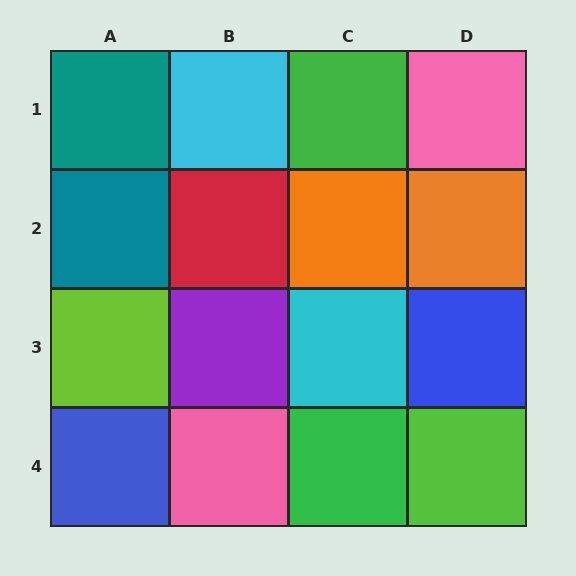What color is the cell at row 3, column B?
Purple.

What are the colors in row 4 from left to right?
Blue, pink, green, lime.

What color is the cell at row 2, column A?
Teal.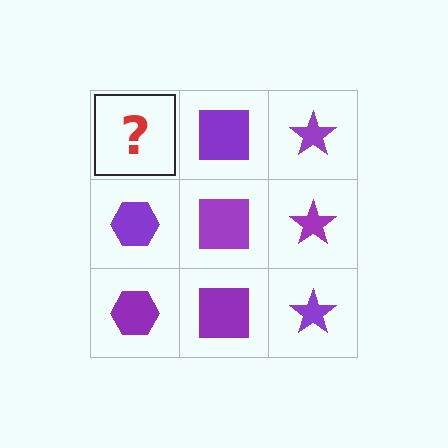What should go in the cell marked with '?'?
The missing cell should contain a purple hexagon.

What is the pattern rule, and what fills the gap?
The rule is that each column has a consistent shape. The gap should be filled with a purple hexagon.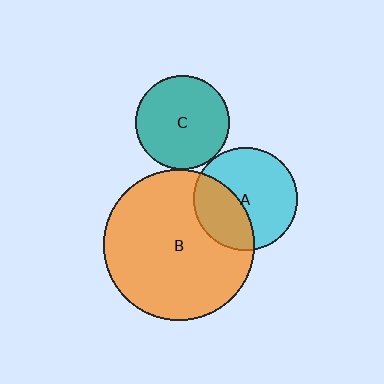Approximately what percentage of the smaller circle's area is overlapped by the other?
Approximately 35%.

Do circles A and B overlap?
Yes.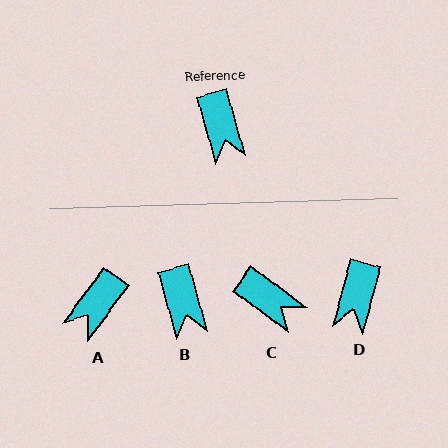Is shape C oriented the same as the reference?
No, it is off by about 38 degrees.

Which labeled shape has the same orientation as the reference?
B.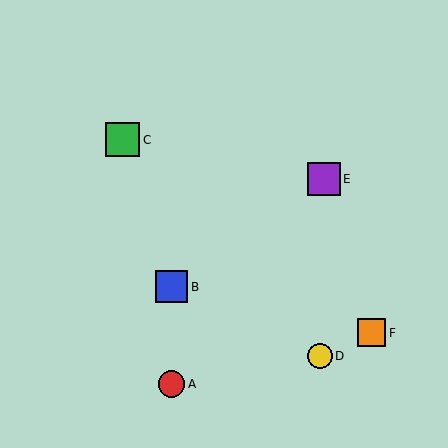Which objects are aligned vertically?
Objects A, B are aligned vertically.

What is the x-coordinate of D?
Object D is at x≈320.